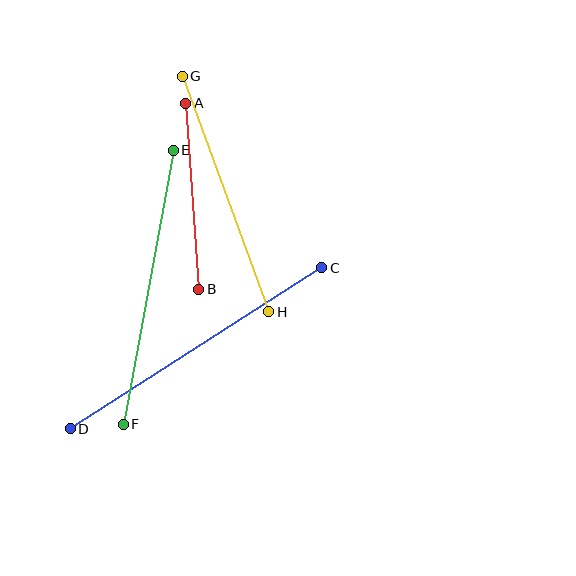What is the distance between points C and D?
The distance is approximately 299 pixels.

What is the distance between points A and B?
The distance is approximately 186 pixels.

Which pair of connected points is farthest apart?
Points C and D are farthest apart.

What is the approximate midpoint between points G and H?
The midpoint is at approximately (226, 194) pixels.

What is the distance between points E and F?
The distance is approximately 278 pixels.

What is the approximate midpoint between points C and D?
The midpoint is at approximately (196, 348) pixels.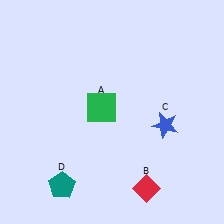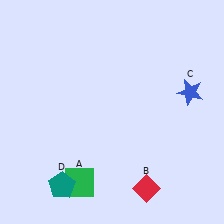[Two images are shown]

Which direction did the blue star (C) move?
The blue star (C) moved up.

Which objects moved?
The objects that moved are: the green square (A), the blue star (C).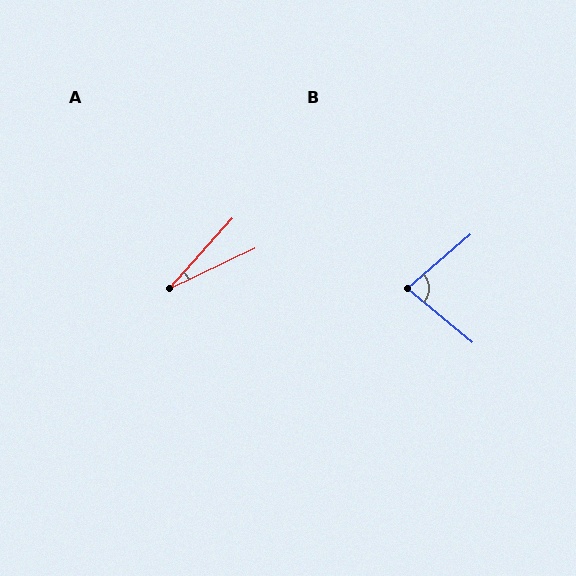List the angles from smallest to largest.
A (22°), B (81°).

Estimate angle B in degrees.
Approximately 81 degrees.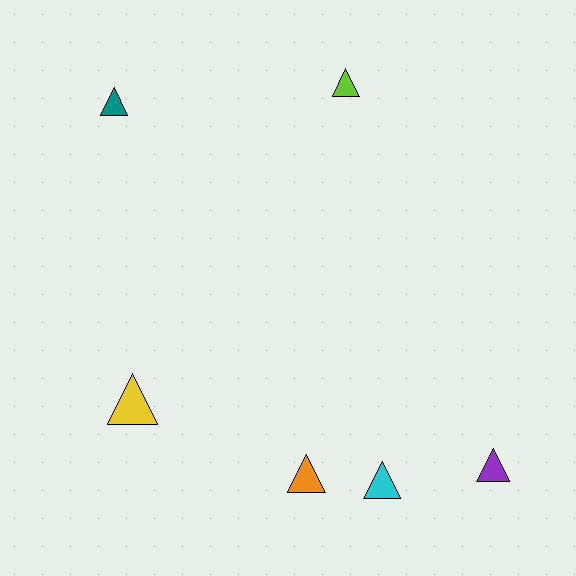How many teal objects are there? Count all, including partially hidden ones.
There is 1 teal object.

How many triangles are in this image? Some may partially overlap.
There are 6 triangles.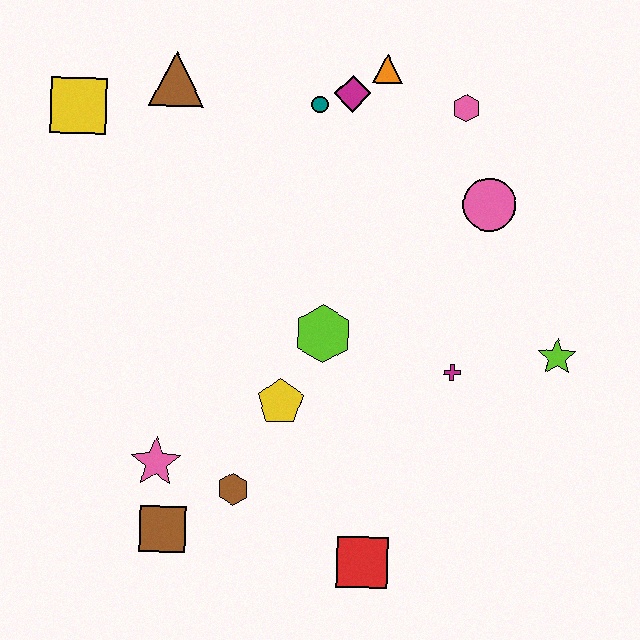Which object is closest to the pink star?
The brown square is closest to the pink star.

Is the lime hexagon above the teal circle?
No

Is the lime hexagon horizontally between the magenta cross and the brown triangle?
Yes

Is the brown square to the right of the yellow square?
Yes